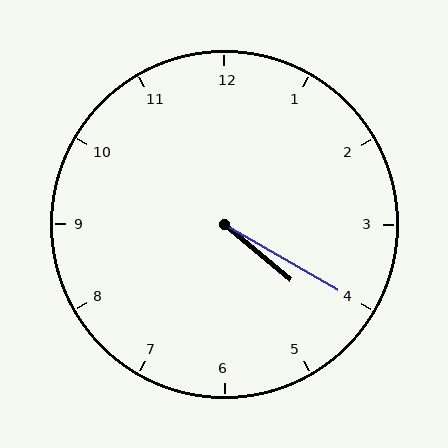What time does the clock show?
4:20.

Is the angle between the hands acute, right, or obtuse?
It is acute.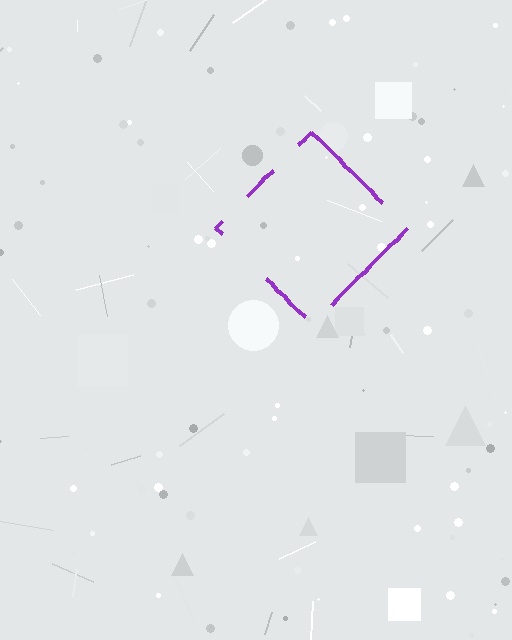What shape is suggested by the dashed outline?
The dashed outline suggests a diamond.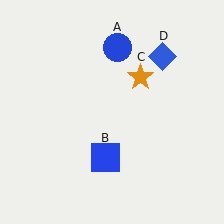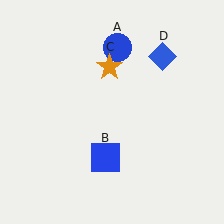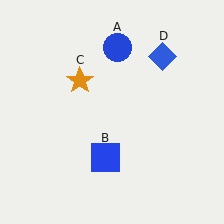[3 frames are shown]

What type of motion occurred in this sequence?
The orange star (object C) rotated counterclockwise around the center of the scene.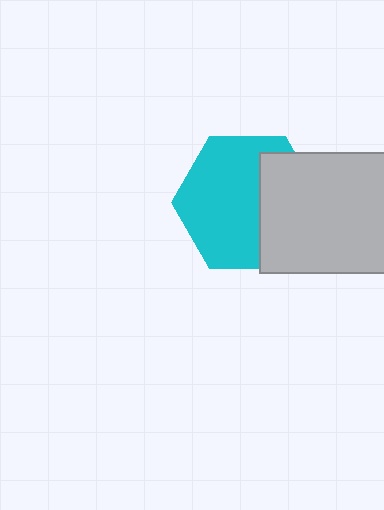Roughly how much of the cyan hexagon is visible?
About half of it is visible (roughly 64%).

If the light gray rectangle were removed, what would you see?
You would see the complete cyan hexagon.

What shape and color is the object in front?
The object in front is a light gray rectangle.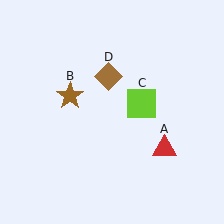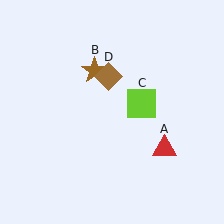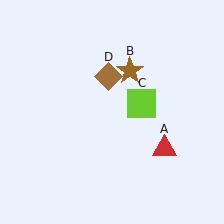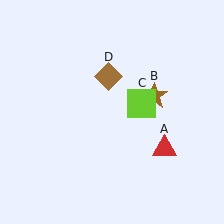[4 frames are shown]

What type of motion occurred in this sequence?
The brown star (object B) rotated clockwise around the center of the scene.